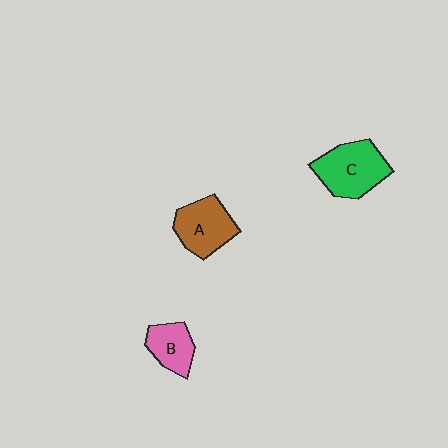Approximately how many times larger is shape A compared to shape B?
Approximately 1.4 times.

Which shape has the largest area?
Shape C (green).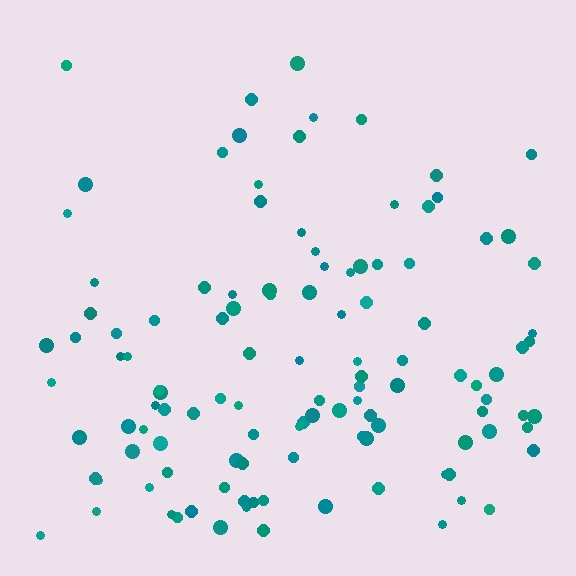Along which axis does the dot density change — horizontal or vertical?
Vertical.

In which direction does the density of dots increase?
From top to bottom, with the bottom side densest.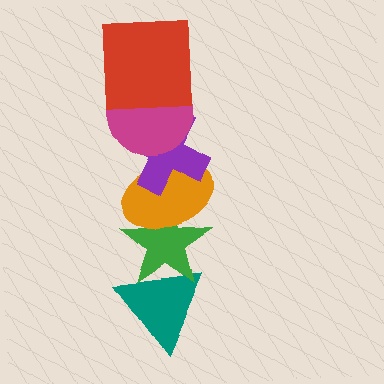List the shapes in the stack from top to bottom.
From top to bottom: the red square, the magenta circle, the purple cross, the orange ellipse, the green star, the teal triangle.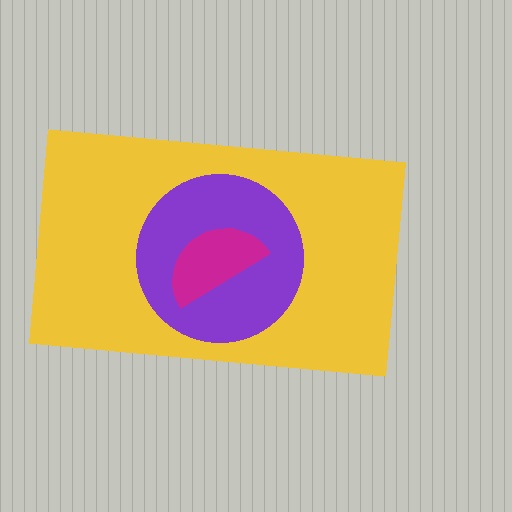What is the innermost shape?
The magenta semicircle.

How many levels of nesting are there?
3.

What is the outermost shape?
The yellow rectangle.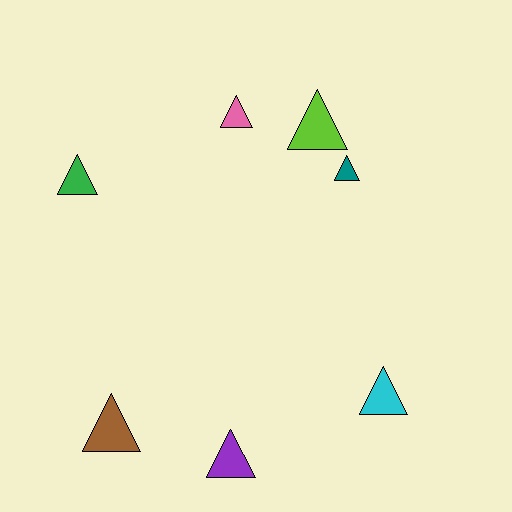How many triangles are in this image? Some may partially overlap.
There are 7 triangles.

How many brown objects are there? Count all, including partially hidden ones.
There is 1 brown object.